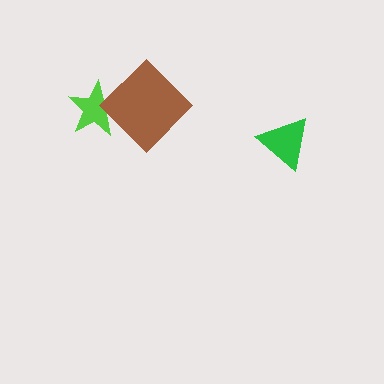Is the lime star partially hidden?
Yes, it is partially covered by another shape.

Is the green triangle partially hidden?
No, no other shape covers it.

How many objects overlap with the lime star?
1 object overlaps with the lime star.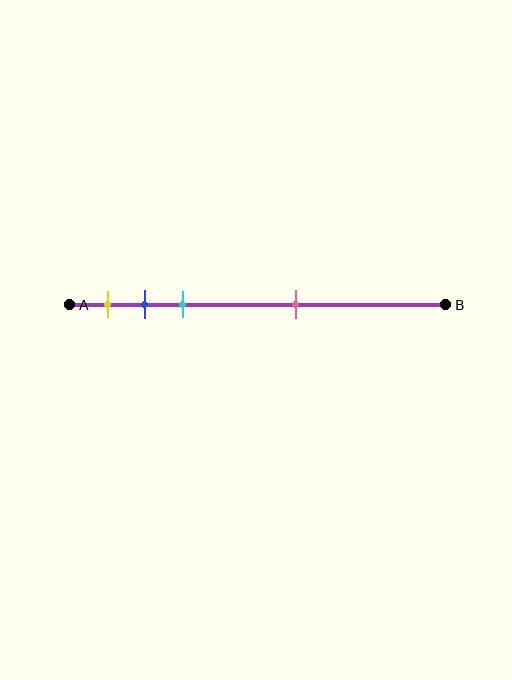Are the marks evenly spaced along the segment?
No, the marks are not evenly spaced.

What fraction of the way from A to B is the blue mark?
The blue mark is approximately 20% (0.2) of the way from A to B.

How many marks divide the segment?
There are 4 marks dividing the segment.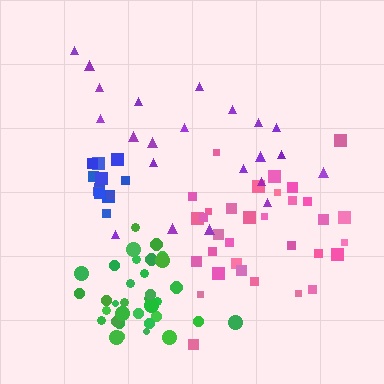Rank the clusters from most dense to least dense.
green, blue, pink, purple.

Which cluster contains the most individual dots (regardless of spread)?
Green (35).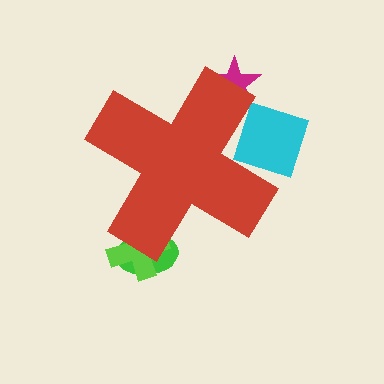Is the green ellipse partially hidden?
Yes, the green ellipse is partially hidden behind the red cross.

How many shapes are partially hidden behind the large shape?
4 shapes are partially hidden.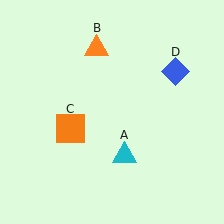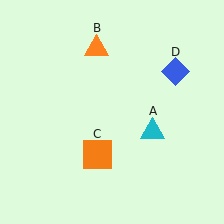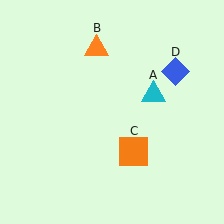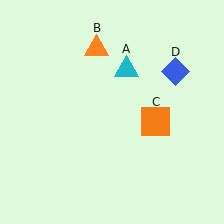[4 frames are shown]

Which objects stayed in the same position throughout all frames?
Orange triangle (object B) and blue diamond (object D) remained stationary.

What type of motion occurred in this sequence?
The cyan triangle (object A), orange square (object C) rotated counterclockwise around the center of the scene.